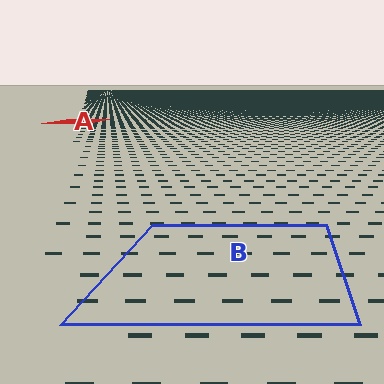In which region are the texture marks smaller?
The texture marks are smaller in region A, because it is farther away.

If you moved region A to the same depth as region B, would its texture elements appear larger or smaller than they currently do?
They would appear larger. At a closer depth, the same texture elements are projected at a bigger on-screen size.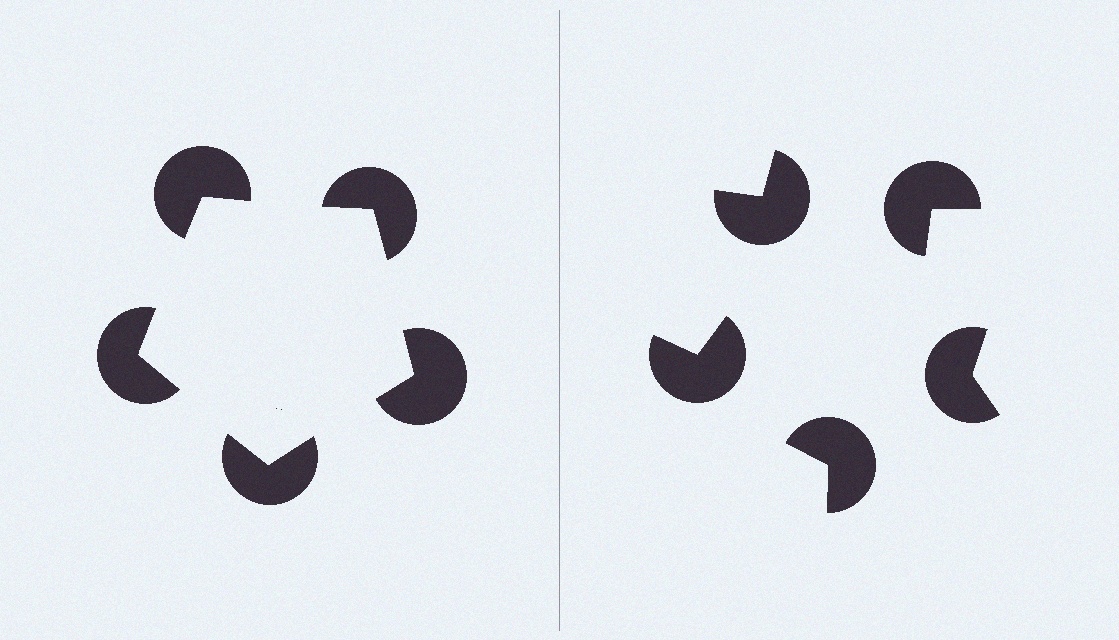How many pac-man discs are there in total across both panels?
10 — 5 on each side.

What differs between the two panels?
The pac-man discs are positioned identically on both sides; only the wedge orientations differ. On the left they align to a pentagon; on the right they are misaligned.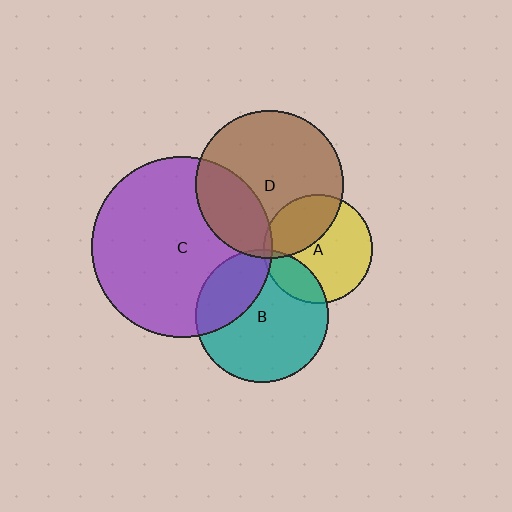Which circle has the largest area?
Circle C (purple).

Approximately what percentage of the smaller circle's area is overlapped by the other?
Approximately 20%.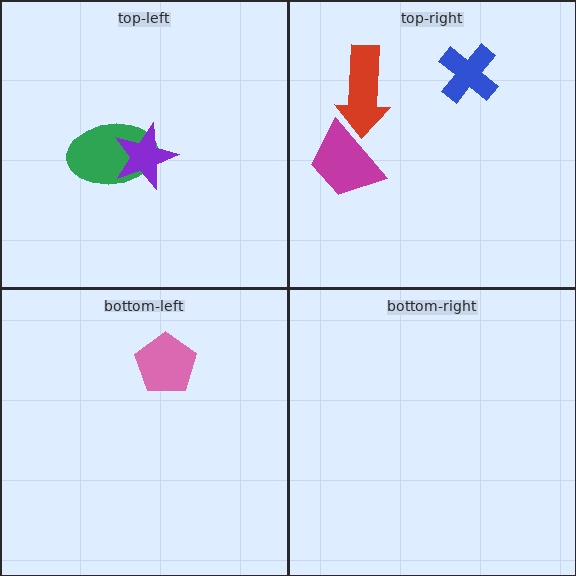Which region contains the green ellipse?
The top-left region.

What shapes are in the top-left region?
The green ellipse, the purple star.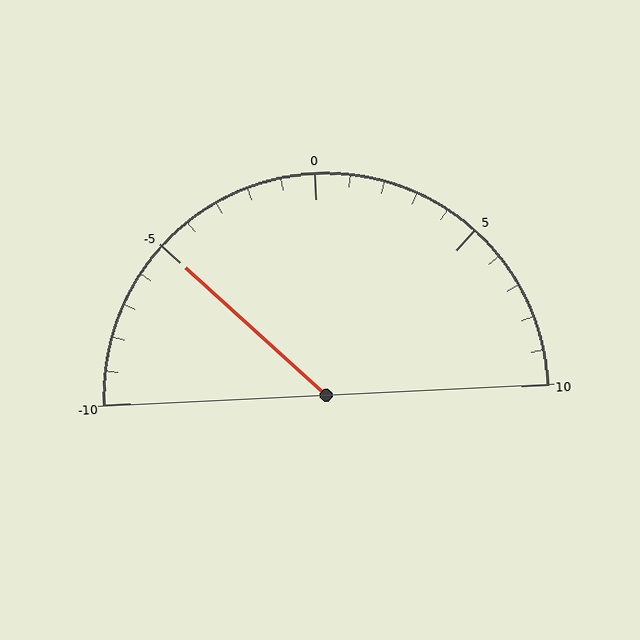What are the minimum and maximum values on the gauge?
The gauge ranges from -10 to 10.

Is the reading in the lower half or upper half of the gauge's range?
The reading is in the lower half of the range (-10 to 10).